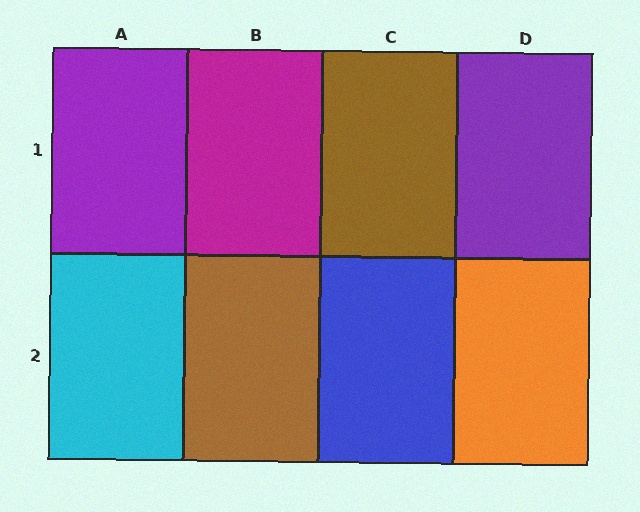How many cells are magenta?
1 cell is magenta.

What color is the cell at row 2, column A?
Cyan.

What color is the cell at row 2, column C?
Blue.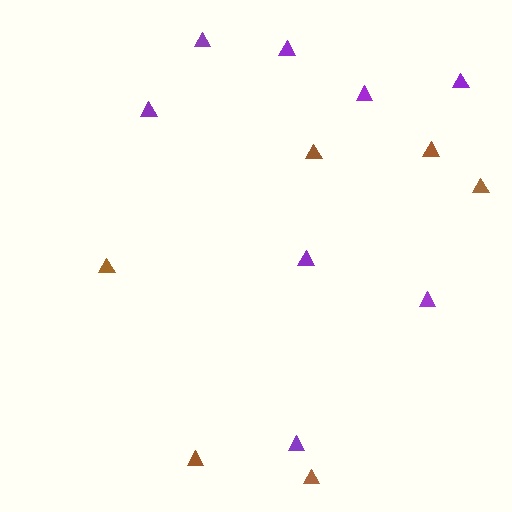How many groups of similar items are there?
There are 2 groups: one group of brown triangles (6) and one group of purple triangles (8).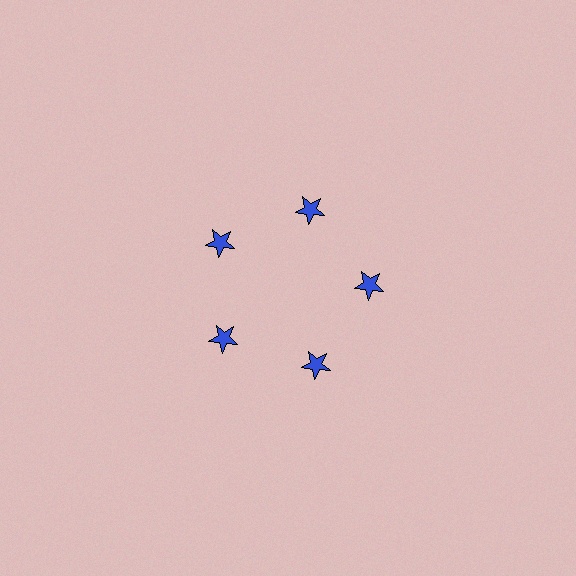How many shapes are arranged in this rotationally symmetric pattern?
There are 5 shapes, arranged in 5 groups of 1.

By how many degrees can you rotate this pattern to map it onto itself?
The pattern maps onto itself every 72 degrees of rotation.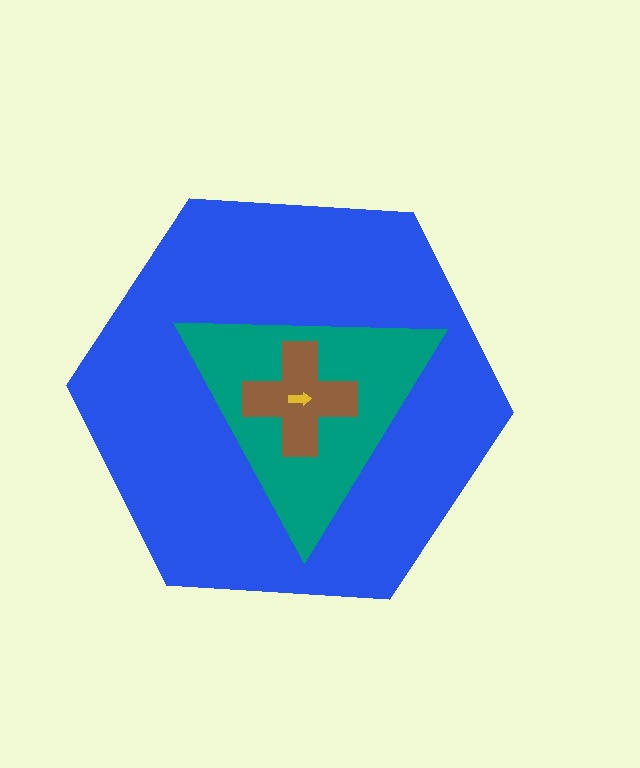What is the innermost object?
The yellow arrow.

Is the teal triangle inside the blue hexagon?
Yes.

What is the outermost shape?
The blue hexagon.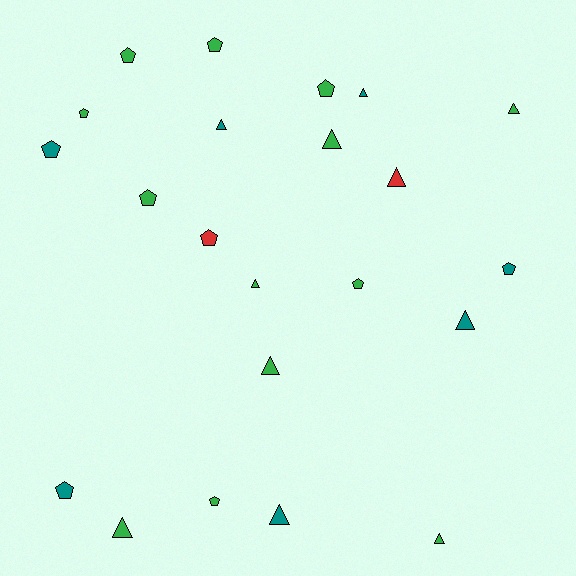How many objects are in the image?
There are 22 objects.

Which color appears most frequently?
Green, with 13 objects.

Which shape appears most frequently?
Triangle, with 11 objects.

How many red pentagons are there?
There is 1 red pentagon.